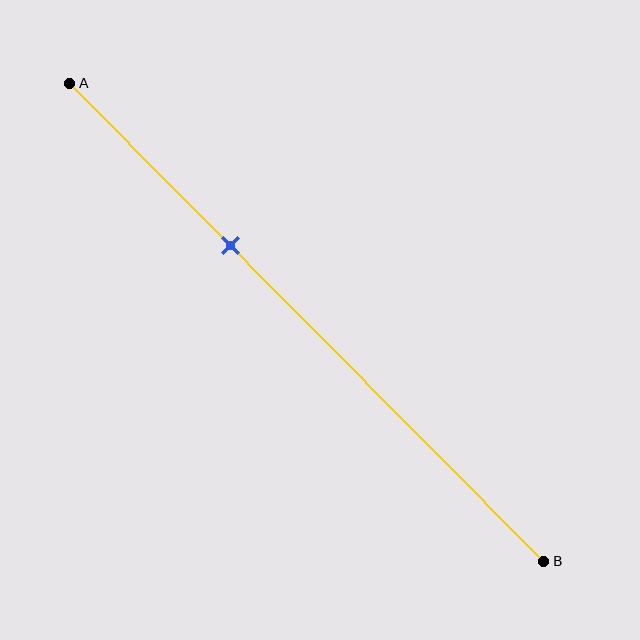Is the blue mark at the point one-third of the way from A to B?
Yes, the mark is approximately at the one-third point.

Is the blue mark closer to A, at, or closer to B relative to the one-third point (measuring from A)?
The blue mark is approximately at the one-third point of segment AB.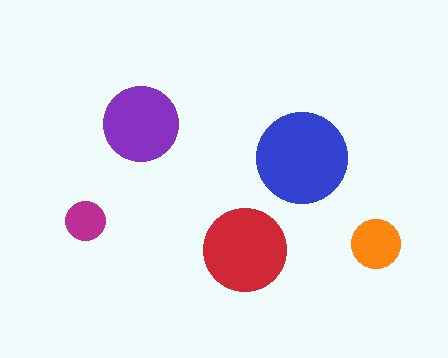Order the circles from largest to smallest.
the blue one, the red one, the purple one, the orange one, the magenta one.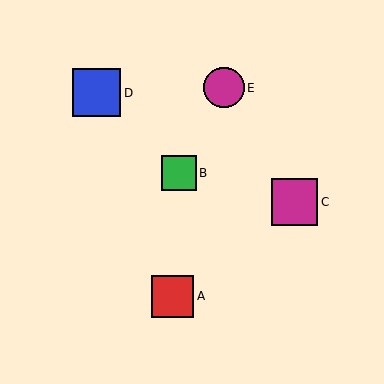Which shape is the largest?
The blue square (labeled D) is the largest.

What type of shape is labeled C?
Shape C is a magenta square.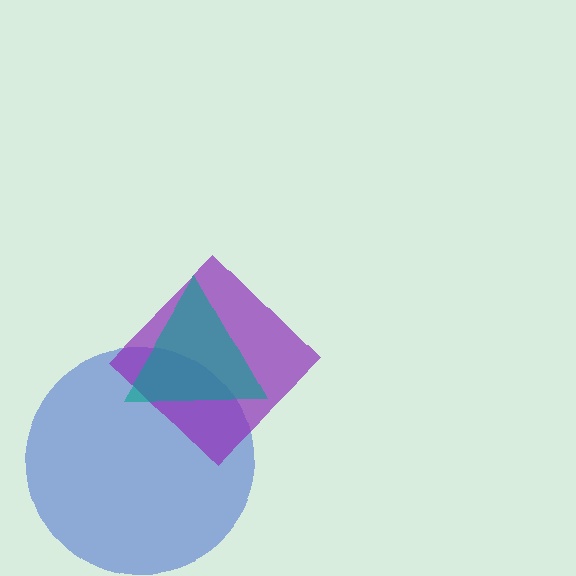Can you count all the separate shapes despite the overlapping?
Yes, there are 3 separate shapes.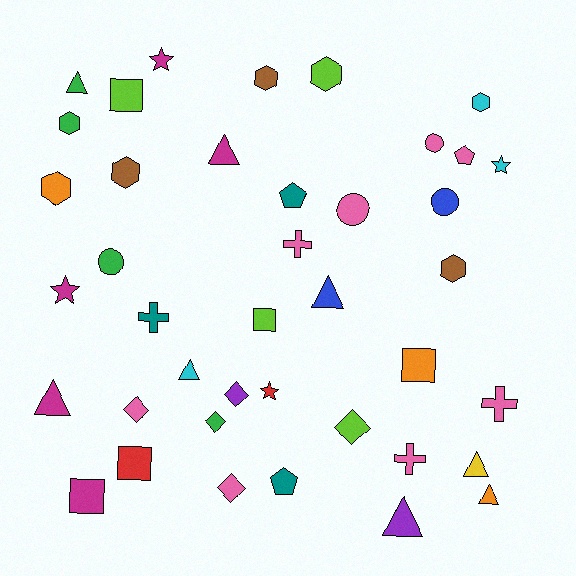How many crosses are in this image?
There are 4 crosses.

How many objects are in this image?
There are 40 objects.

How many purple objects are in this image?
There are 2 purple objects.